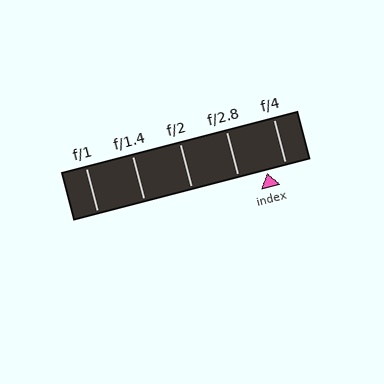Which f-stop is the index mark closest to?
The index mark is closest to f/4.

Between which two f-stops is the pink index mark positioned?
The index mark is between f/2.8 and f/4.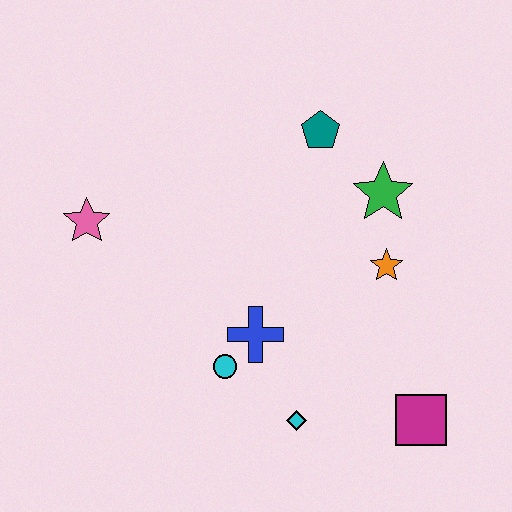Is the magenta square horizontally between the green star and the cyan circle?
No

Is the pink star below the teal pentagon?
Yes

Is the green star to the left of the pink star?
No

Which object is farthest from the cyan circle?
The teal pentagon is farthest from the cyan circle.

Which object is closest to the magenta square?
The cyan diamond is closest to the magenta square.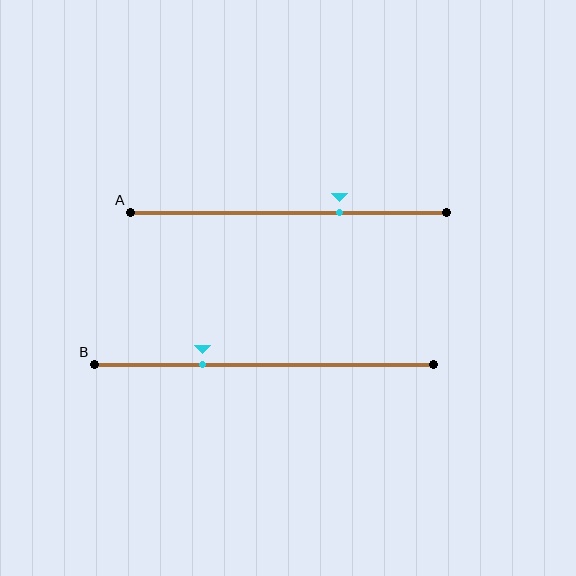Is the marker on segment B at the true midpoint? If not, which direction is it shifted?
No, the marker on segment B is shifted to the left by about 18% of the segment length.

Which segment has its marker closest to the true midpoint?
Segment A has its marker closest to the true midpoint.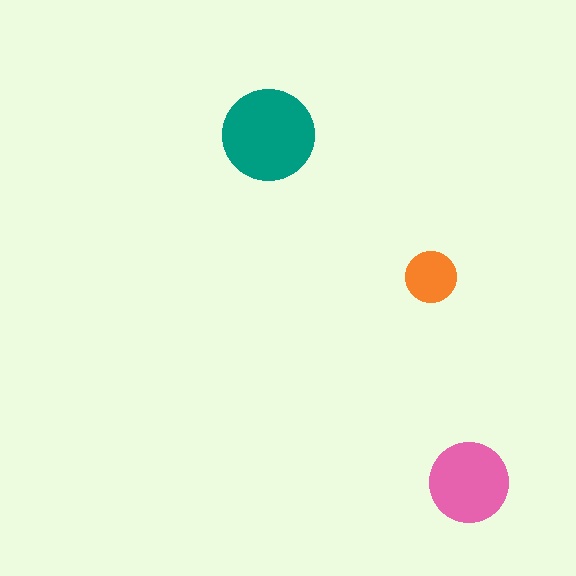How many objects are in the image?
There are 3 objects in the image.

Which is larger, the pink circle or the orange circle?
The pink one.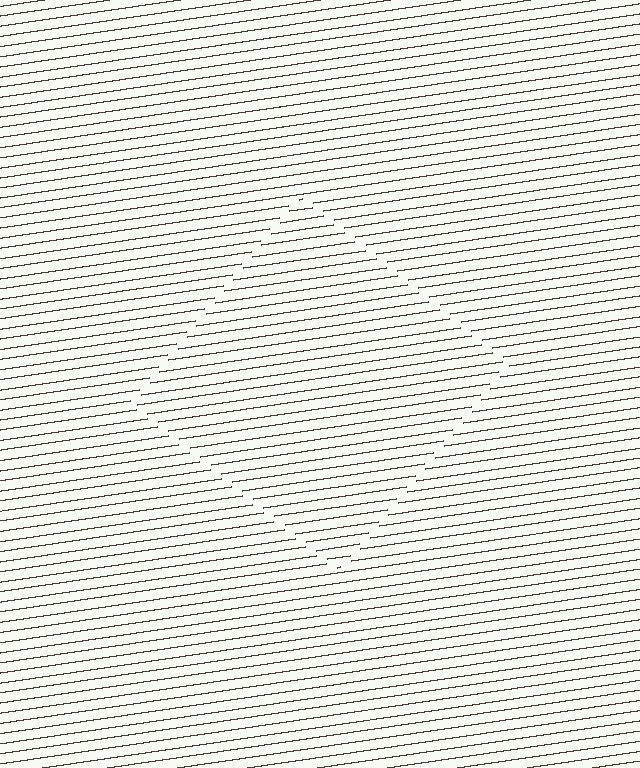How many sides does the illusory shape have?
4 sides — the line-ends trace a square.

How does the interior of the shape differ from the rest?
The interior of the shape contains the same grating, shifted by half a period — the contour is defined by the phase discontinuity where line-ends from the inner and outer gratings abut.